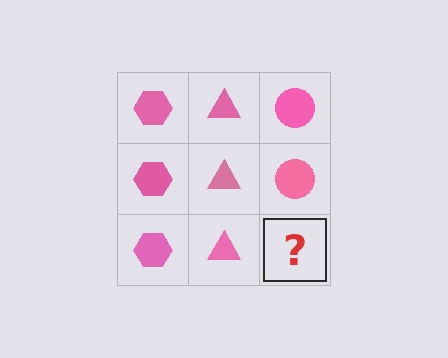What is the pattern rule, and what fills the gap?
The rule is that each column has a consistent shape. The gap should be filled with a pink circle.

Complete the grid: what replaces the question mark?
The question mark should be replaced with a pink circle.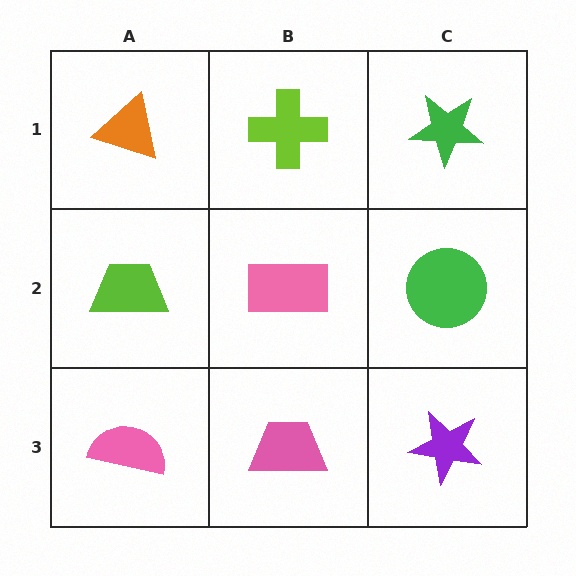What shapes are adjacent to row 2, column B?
A lime cross (row 1, column B), a pink trapezoid (row 3, column B), a lime trapezoid (row 2, column A), a green circle (row 2, column C).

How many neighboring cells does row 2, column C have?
3.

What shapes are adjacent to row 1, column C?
A green circle (row 2, column C), a lime cross (row 1, column B).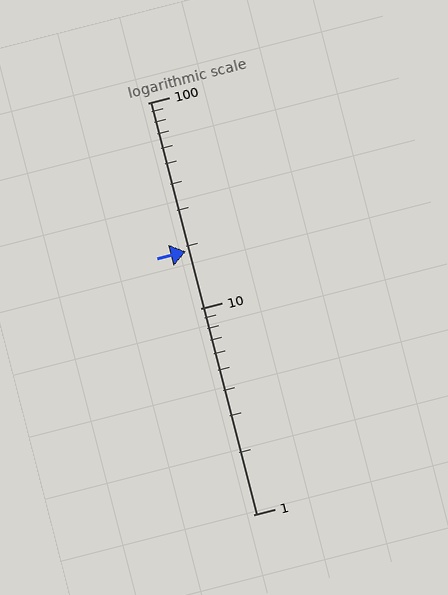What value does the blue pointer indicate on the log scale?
The pointer indicates approximately 19.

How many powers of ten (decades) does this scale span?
The scale spans 2 decades, from 1 to 100.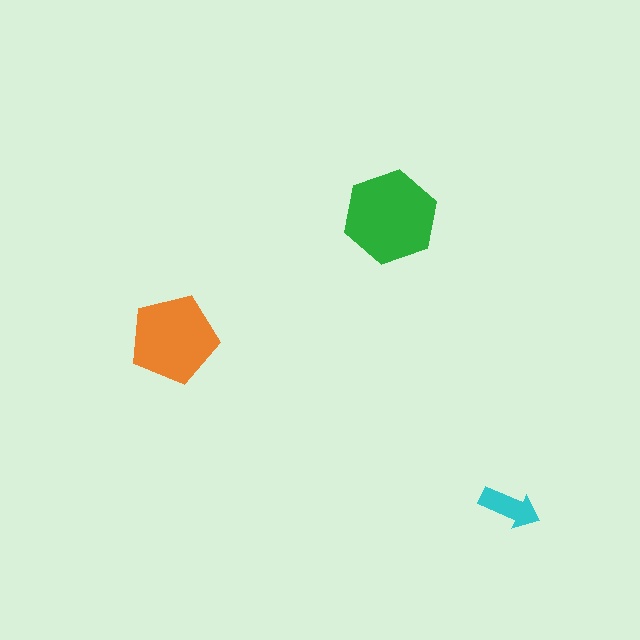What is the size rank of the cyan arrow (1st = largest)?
3rd.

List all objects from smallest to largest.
The cyan arrow, the orange pentagon, the green hexagon.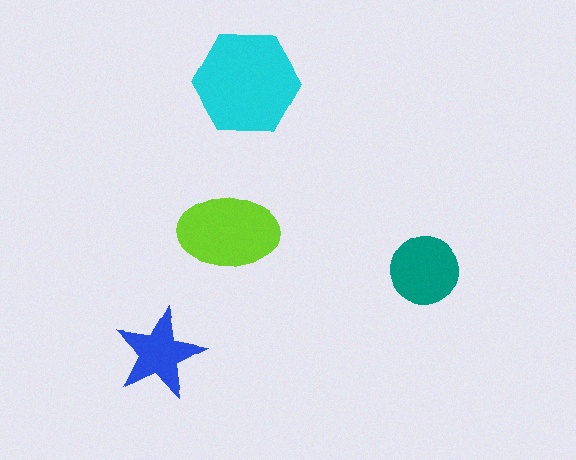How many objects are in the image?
There are 4 objects in the image.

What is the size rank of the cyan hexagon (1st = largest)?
1st.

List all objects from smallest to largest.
The blue star, the teal circle, the lime ellipse, the cyan hexagon.